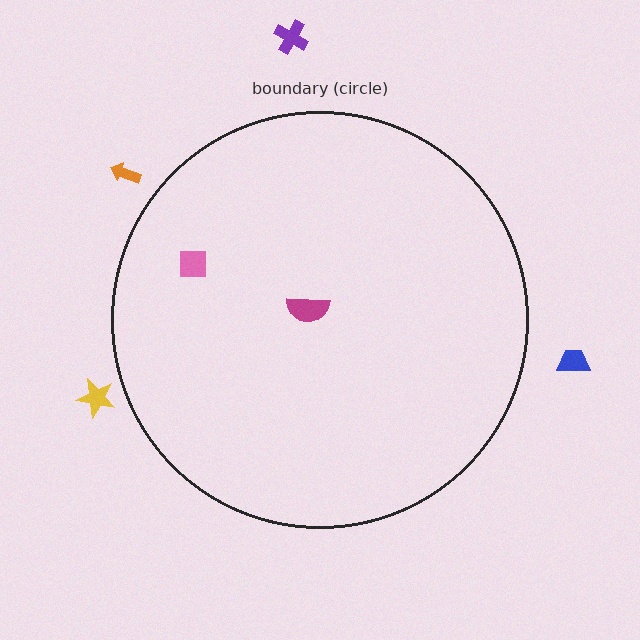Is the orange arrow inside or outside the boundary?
Outside.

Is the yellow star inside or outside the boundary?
Outside.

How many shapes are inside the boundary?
2 inside, 4 outside.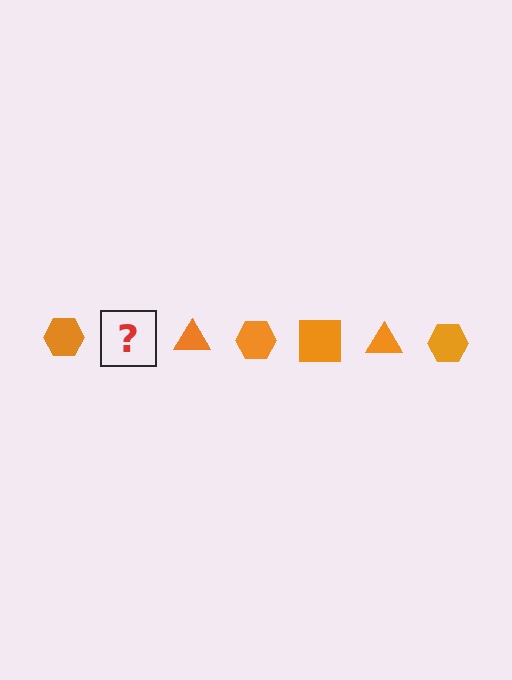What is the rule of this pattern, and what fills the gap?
The rule is that the pattern cycles through hexagon, square, triangle shapes in orange. The gap should be filled with an orange square.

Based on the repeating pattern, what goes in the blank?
The blank should be an orange square.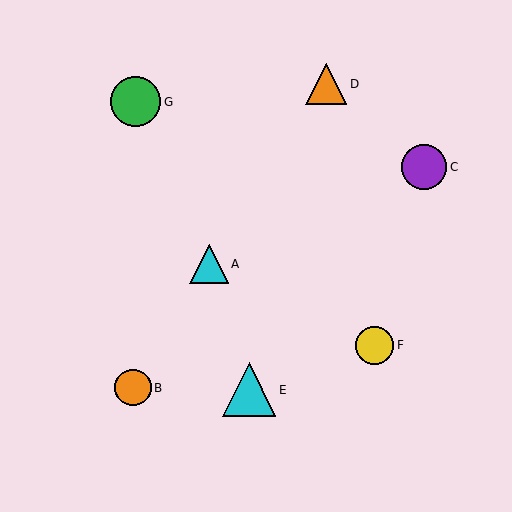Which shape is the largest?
The cyan triangle (labeled E) is the largest.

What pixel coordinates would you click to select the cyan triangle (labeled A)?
Click at (209, 264) to select the cyan triangle A.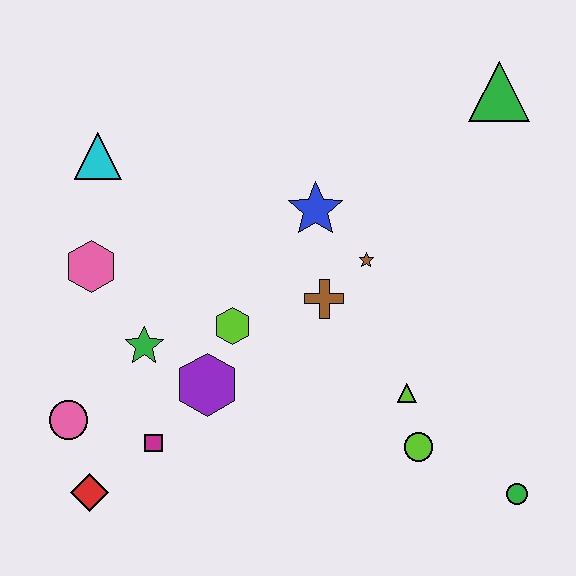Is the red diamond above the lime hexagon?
No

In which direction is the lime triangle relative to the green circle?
The lime triangle is to the left of the green circle.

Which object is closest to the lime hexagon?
The purple hexagon is closest to the lime hexagon.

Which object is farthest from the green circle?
The cyan triangle is farthest from the green circle.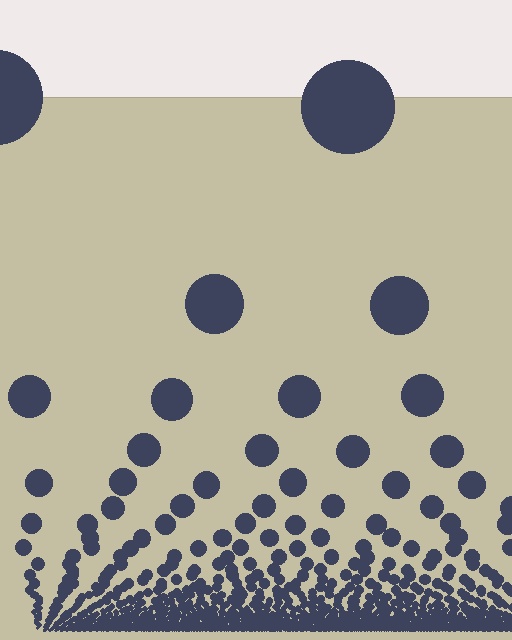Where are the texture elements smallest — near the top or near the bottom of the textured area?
Near the bottom.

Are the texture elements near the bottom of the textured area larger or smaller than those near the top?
Smaller. The gradient is inverted — elements near the bottom are smaller and denser.